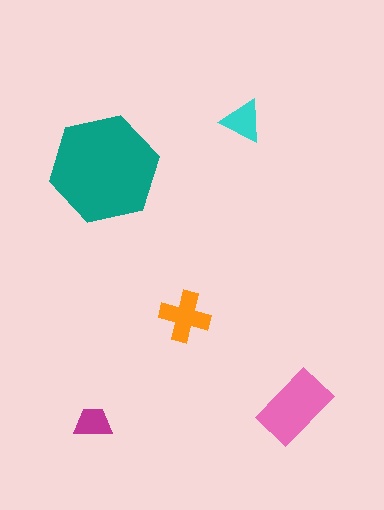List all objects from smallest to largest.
The magenta trapezoid, the cyan triangle, the orange cross, the pink rectangle, the teal hexagon.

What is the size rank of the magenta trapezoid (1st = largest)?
5th.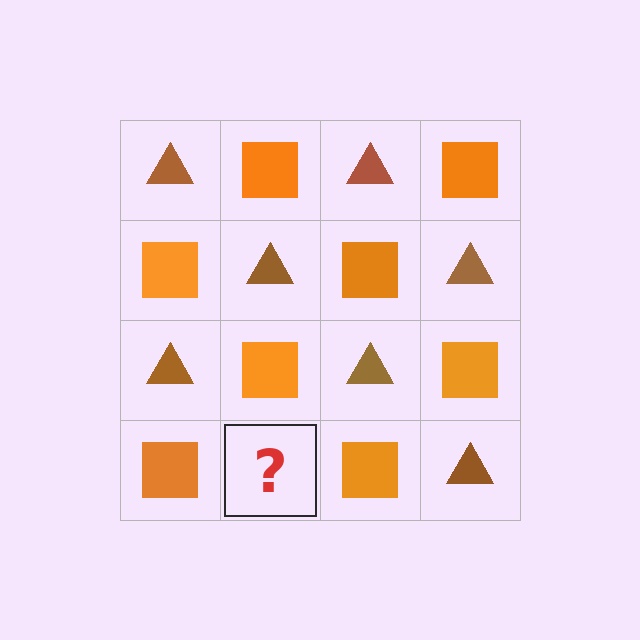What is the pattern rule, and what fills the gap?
The rule is that it alternates brown triangle and orange square in a checkerboard pattern. The gap should be filled with a brown triangle.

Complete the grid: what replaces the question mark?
The question mark should be replaced with a brown triangle.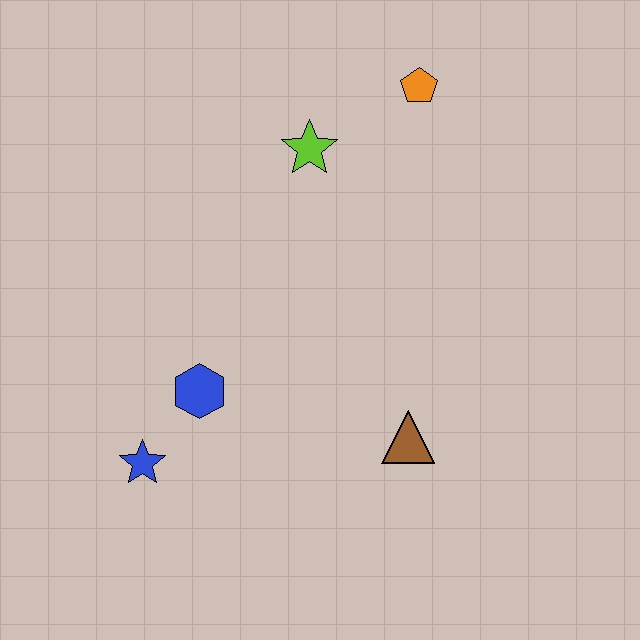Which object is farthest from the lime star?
The blue star is farthest from the lime star.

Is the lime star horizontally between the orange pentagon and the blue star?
Yes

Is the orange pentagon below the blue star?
No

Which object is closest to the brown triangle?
The blue hexagon is closest to the brown triangle.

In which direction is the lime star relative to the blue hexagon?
The lime star is above the blue hexagon.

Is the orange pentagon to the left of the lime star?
No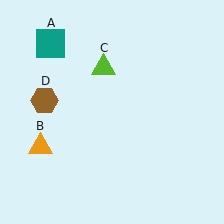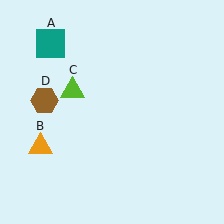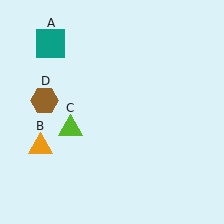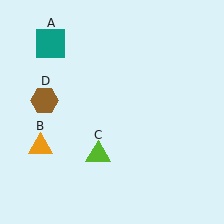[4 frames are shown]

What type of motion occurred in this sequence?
The lime triangle (object C) rotated counterclockwise around the center of the scene.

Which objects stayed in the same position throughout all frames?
Teal square (object A) and orange triangle (object B) and brown hexagon (object D) remained stationary.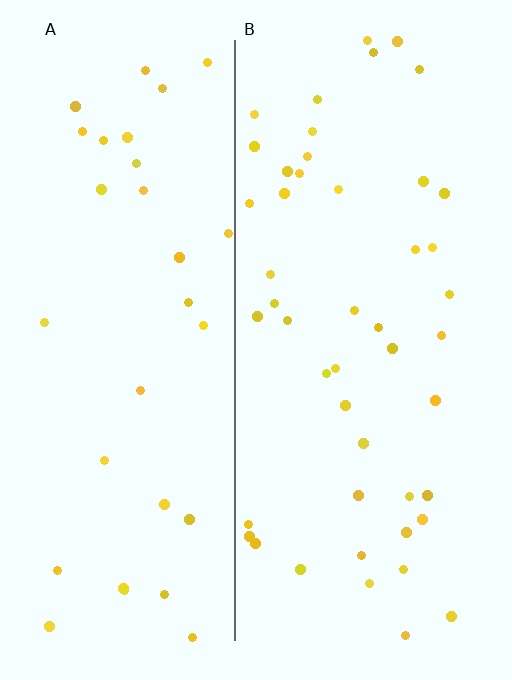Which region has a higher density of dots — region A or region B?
B (the right).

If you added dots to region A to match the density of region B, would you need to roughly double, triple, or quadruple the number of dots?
Approximately double.